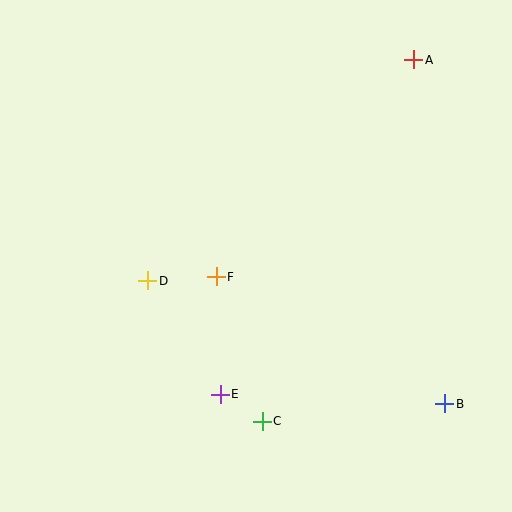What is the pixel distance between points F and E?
The distance between F and E is 118 pixels.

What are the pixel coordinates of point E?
Point E is at (220, 394).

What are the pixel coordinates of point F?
Point F is at (216, 277).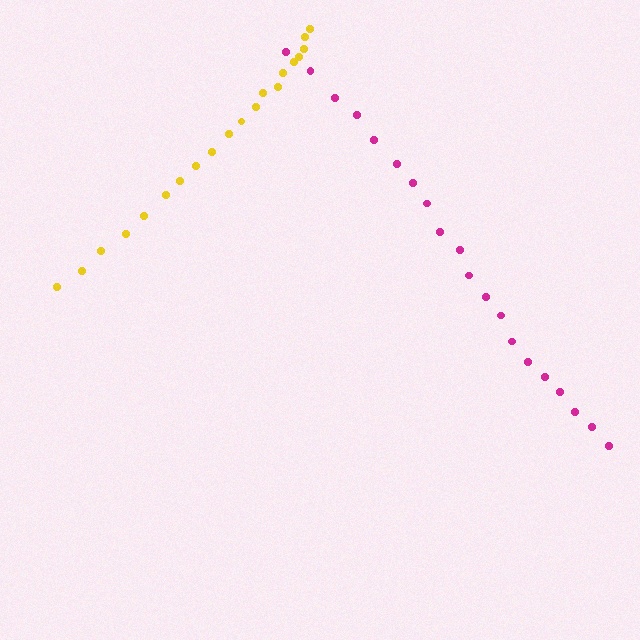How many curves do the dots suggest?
There are 2 distinct paths.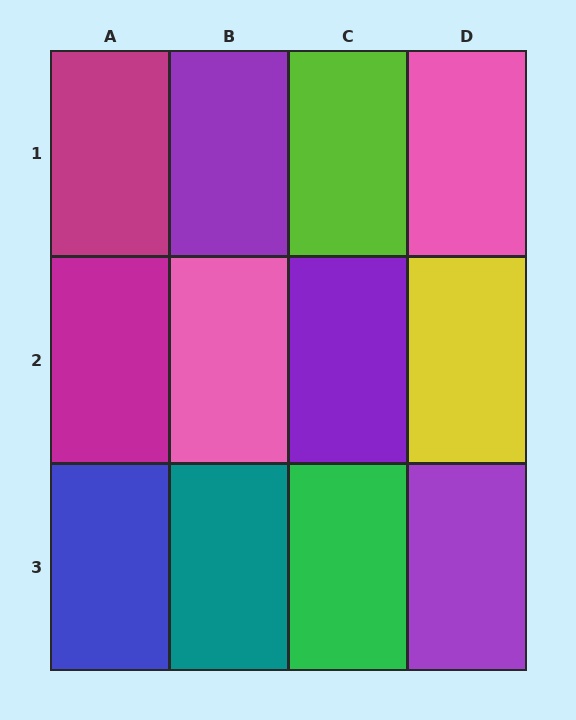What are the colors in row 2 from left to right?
Magenta, pink, purple, yellow.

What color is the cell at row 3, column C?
Green.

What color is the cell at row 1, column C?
Lime.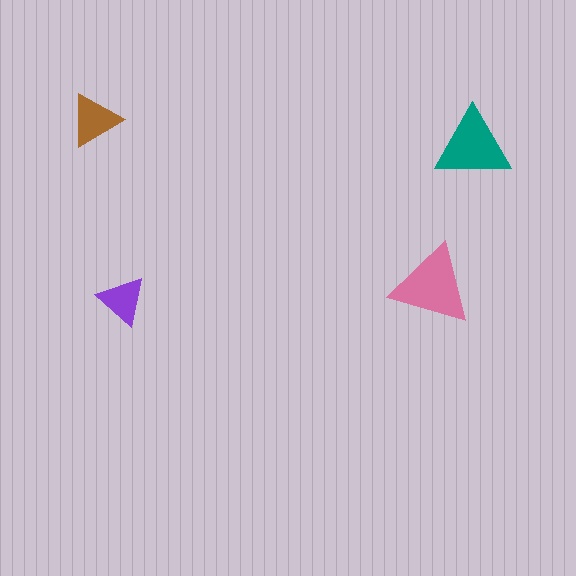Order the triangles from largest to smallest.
the pink one, the teal one, the brown one, the purple one.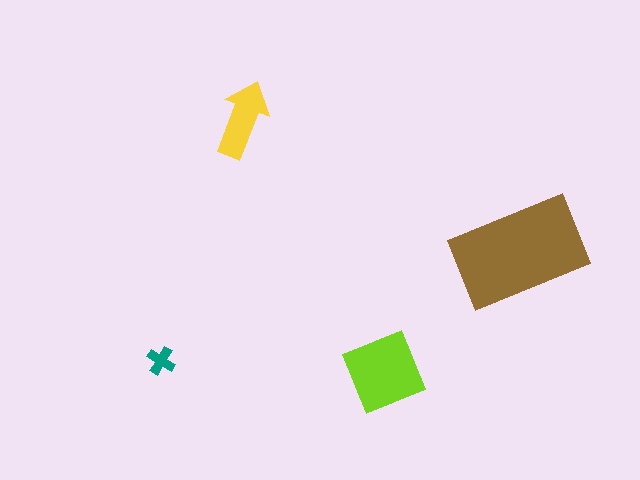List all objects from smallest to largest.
The teal cross, the yellow arrow, the lime square, the brown rectangle.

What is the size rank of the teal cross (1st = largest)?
4th.